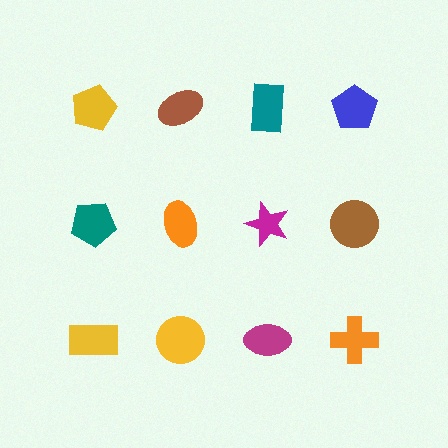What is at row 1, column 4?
A blue pentagon.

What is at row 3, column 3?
A magenta ellipse.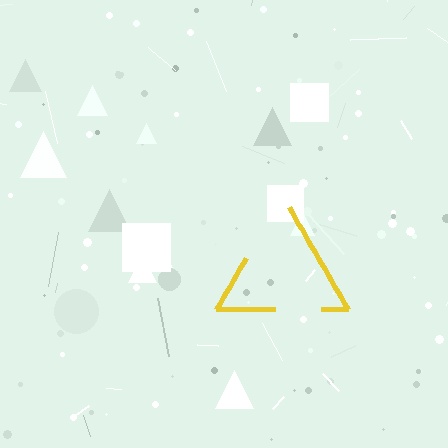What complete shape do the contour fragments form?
The contour fragments form a triangle.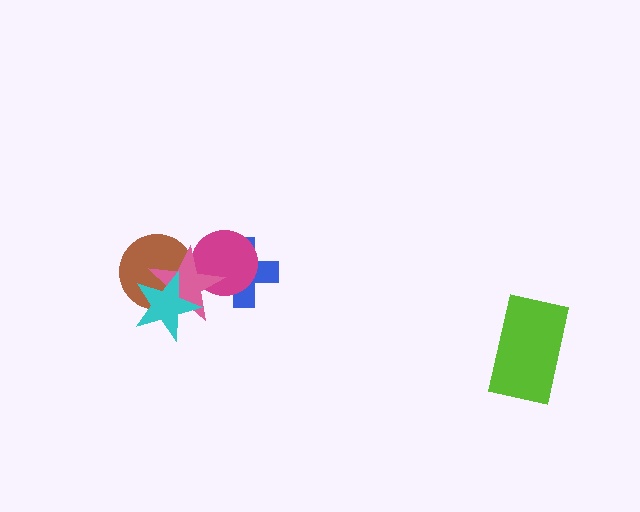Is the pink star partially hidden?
Yes, it is partially covered by another shape.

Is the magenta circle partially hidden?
Yes, it is partially covered by another shape.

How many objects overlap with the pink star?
4 objects overlap with the pink star.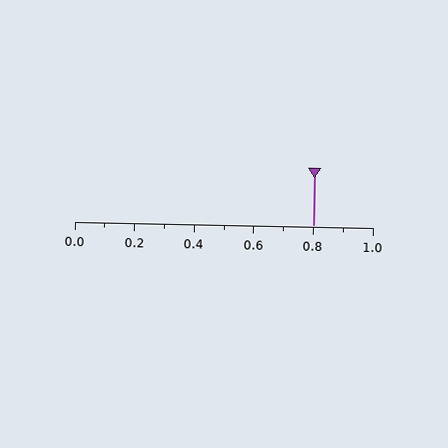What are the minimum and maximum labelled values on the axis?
The axis runs from 0.0 to 1.0.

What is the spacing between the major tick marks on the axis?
The major ticks are spaced 0.2 apart.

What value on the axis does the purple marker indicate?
The marker indicates approximately 0.8.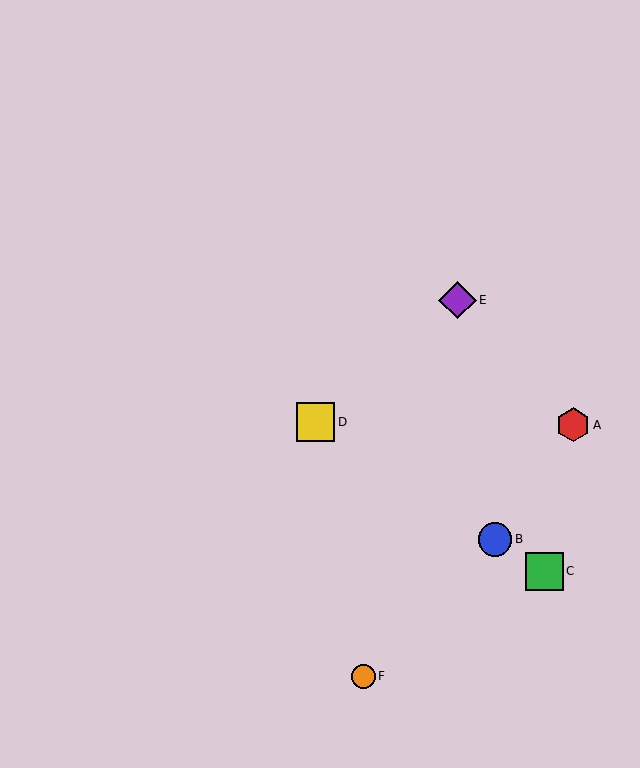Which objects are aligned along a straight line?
Objects B, C, D are aligned along a straight line.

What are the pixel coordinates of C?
Object C is at (544, 571).